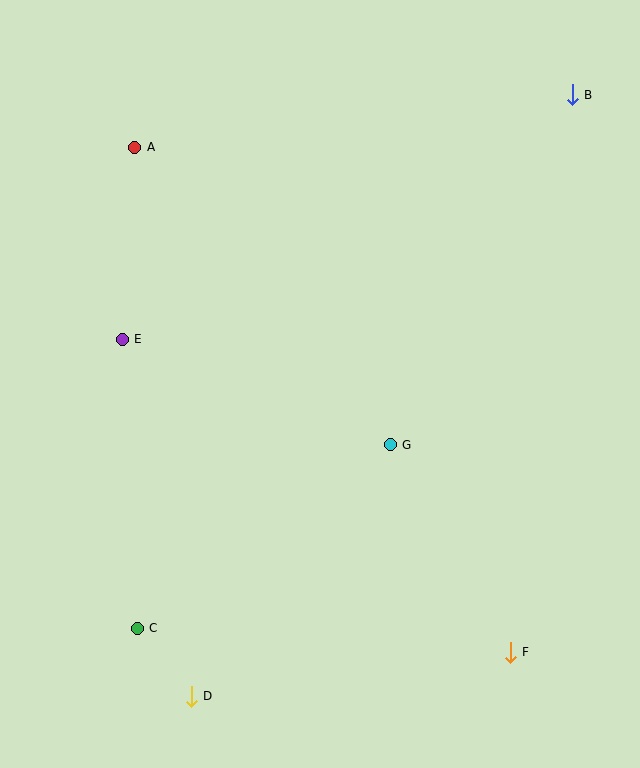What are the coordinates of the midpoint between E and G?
The midpoint between E and G is at (256, 392).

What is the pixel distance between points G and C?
The distance between G and C is 313 pixels.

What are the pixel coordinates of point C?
Point C is at (137, 628).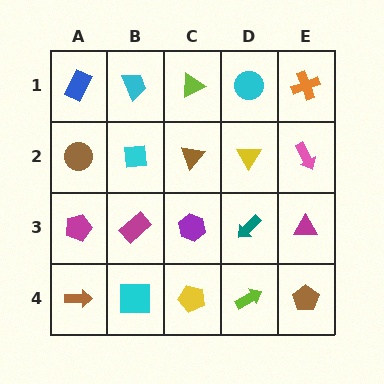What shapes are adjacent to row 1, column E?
A pink arrow (row 2, column E), a cyan circle (row 1, column D).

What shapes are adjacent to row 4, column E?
A magenta triangle (row 3, column E), a lime arrow (row 4, column D).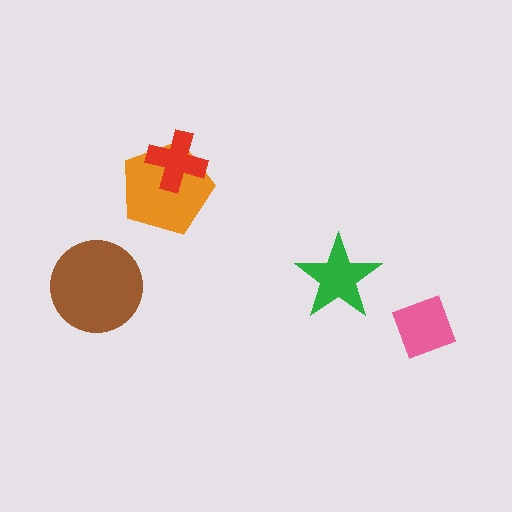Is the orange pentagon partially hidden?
Yes, it is partially covered by another shape.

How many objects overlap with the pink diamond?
0 objects overlap with the pink diamond.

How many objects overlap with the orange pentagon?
1 object overlaps with the orange pentagon.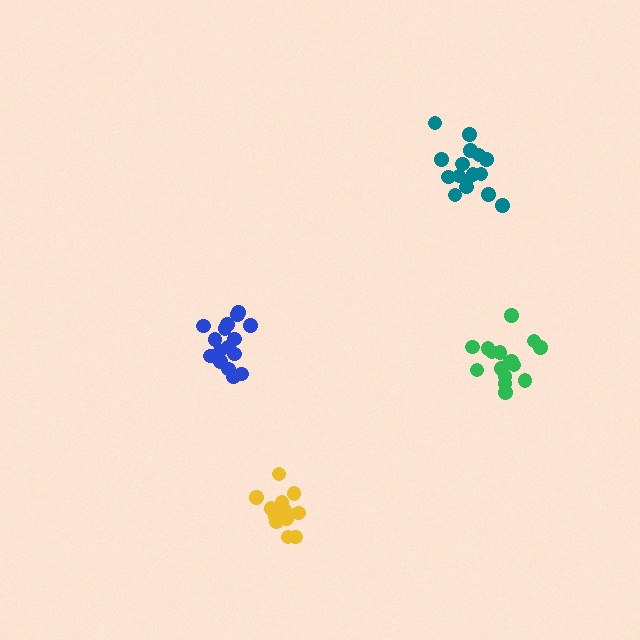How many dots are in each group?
Group 1: 15 dots, Group 2: 17 dots, Group 3: 16 dots, Group 4: 17 dots (65 total).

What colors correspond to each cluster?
The clusters are colored: yellow, green, teal, blue.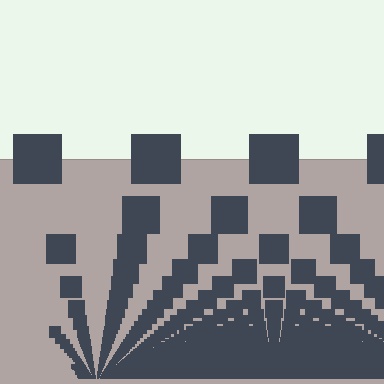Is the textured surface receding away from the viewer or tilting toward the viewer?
The surface appears to tilt toward the viewer. Texture elements get larger and sparser toward the top.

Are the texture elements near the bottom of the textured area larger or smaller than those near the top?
Smaller. The gradient is inverted — elements near the bottom are smaller and denser.